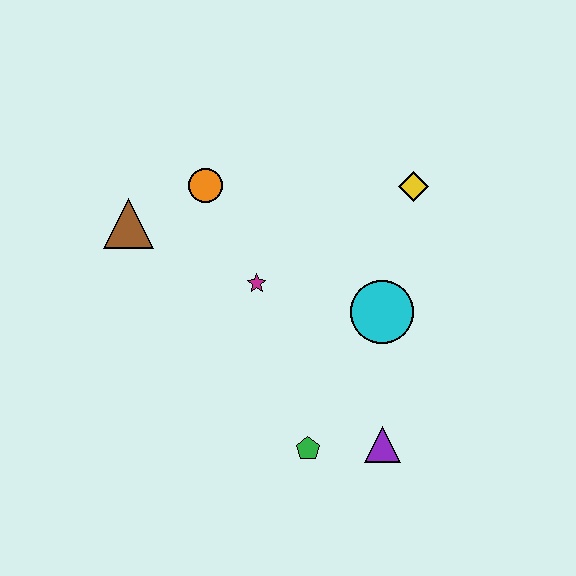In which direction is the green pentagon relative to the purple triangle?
The green pentagon is to the left of the purple triangle.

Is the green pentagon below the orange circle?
Yes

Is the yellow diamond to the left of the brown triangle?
No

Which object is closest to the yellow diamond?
The cyan circle is closest to the yellow diamond.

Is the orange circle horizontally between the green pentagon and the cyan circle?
No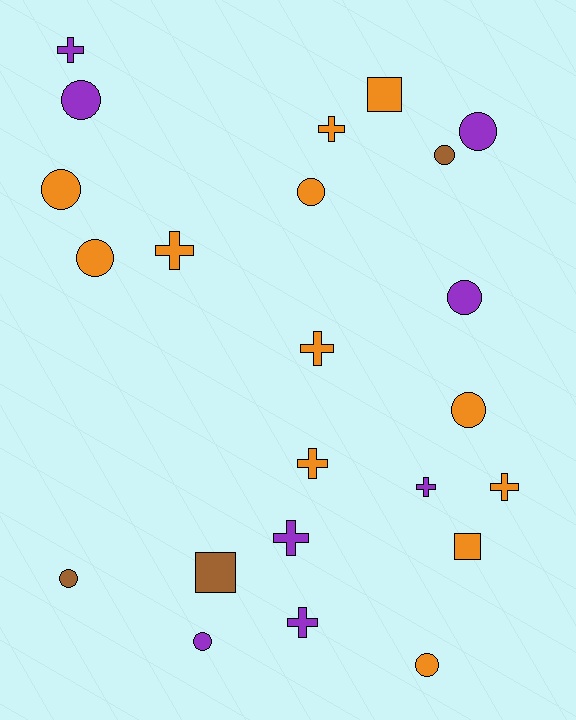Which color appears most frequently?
Orange, with 12 objects.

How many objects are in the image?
There are 23 objects.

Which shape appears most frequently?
Circle, with 11 objects.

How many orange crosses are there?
There are 5 orange crosses.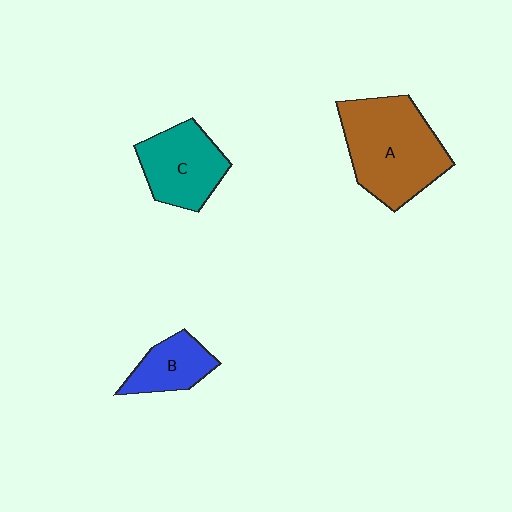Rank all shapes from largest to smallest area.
From largest to smallest: A (brown), C (teal), B (blue).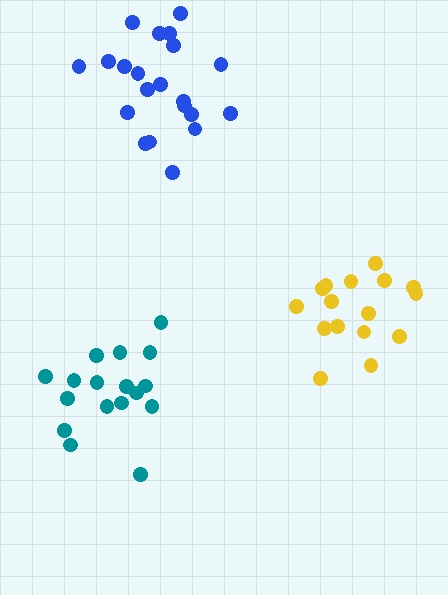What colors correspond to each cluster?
The clusters are colored: teal, blue, yellow.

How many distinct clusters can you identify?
There are 3 distinct clusters.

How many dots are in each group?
Group 1: 17 dots, Group 2: 21 dots, Group 3: 16 dots (54 total).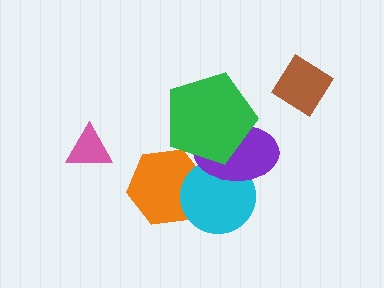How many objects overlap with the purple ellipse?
2 objects overlap with the purple ellipse.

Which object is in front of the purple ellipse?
The green pentagon is in front of the purple ellipse.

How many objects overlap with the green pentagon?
1 object overlaps with the green pentagon.